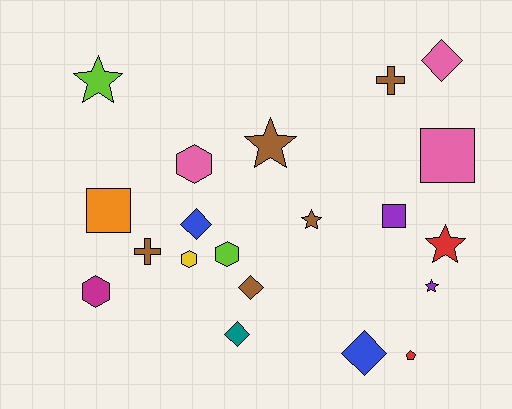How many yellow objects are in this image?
There is 1 yellow object.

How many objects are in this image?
There are 20 objects.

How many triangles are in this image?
There are no triangles.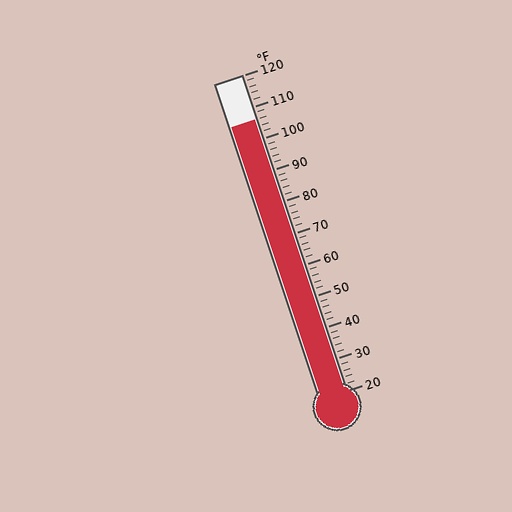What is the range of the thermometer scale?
The thermometer scale ranges from 20°F to 120°F.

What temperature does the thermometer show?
The thermometer shows approximately 106°F.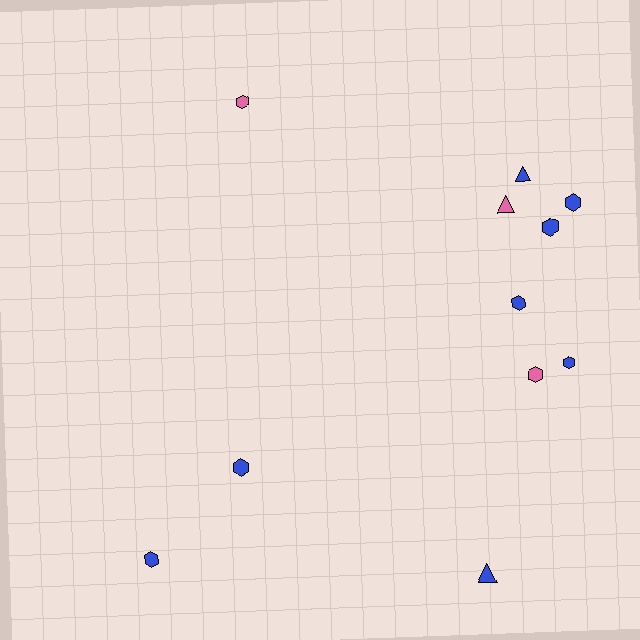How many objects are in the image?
There are 11 objects.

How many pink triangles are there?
There is 1 pink triangle.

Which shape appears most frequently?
Hexagon, with 8 objects.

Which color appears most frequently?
Blue, with 8 objects.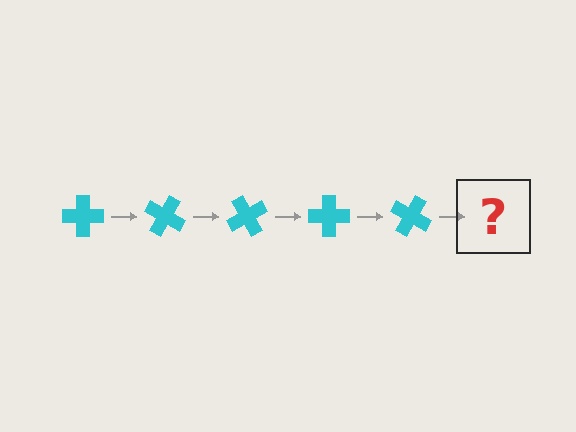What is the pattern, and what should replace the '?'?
The pattern is that the cross rotates 30 degrees each step. The '?' should be a cyan cross rotated 150 degrees.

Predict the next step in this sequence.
The next step is a cyan cross rotated 150 degrees.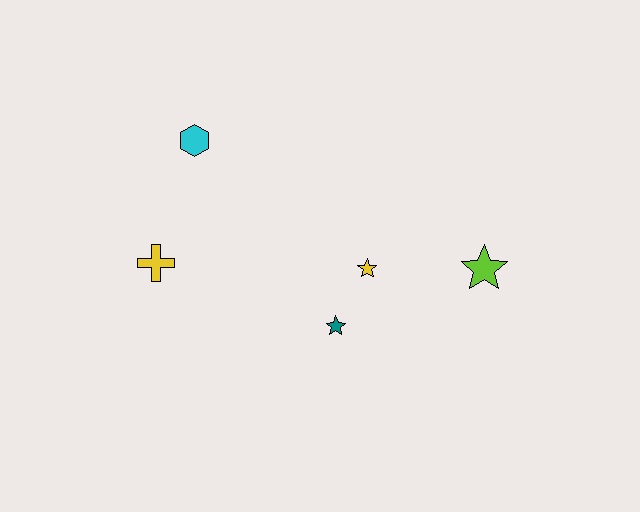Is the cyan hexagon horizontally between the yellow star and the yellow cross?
Yes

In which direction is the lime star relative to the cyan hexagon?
The lime star is to the right of the cyan hexagon.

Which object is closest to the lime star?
The yellow star is closest to the lime star.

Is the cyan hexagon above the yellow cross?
Yes